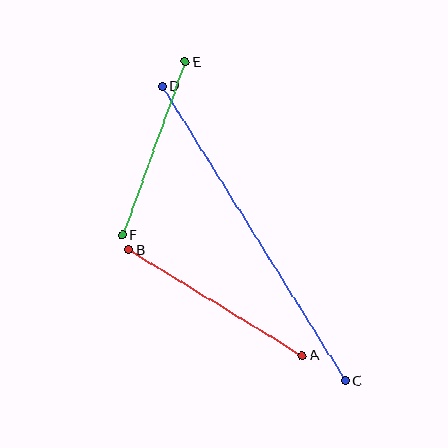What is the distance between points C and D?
The distance is approximately 347 pixels.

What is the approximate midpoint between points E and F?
The midpoint is at approximately (154, 149) pixels.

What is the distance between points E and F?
The distance is approximately 184 pixels.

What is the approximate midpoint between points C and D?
The midpoint is at approximately (254, 234) pixels.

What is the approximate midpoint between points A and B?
The midpoint is at approximately (215, 303) pixels.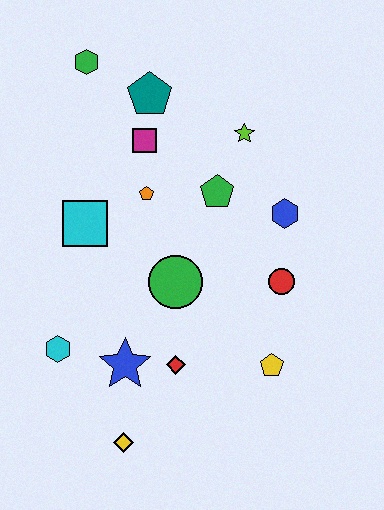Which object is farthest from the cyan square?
The yellow pentagon is farthest from the cyan square.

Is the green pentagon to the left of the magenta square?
No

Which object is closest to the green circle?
The red diamond is closest to the green circle.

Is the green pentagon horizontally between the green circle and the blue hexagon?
Yes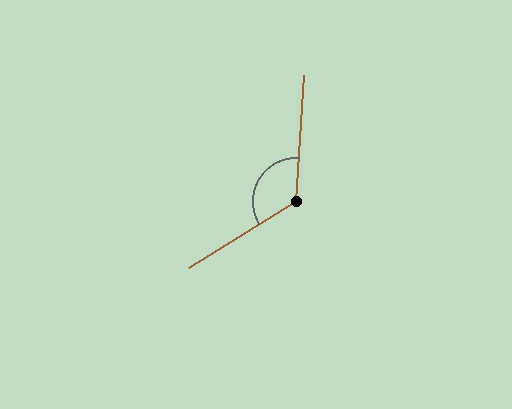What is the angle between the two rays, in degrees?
Approximately 126 degrees.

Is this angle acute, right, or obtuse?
It is obtuse.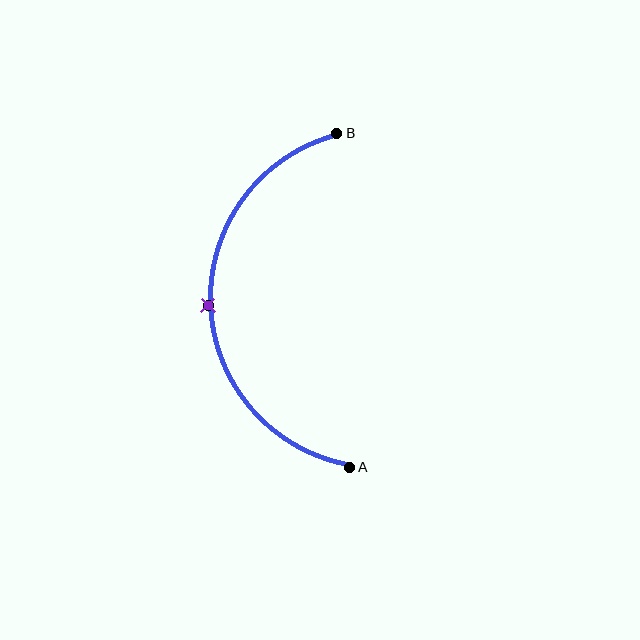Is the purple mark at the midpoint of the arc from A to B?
Yes. The purple mark lies on the arc at equal arc-length from both A and B — it is the arc midpoint.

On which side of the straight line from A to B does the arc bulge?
The arc bulges to the left of the straight line connecting A and B.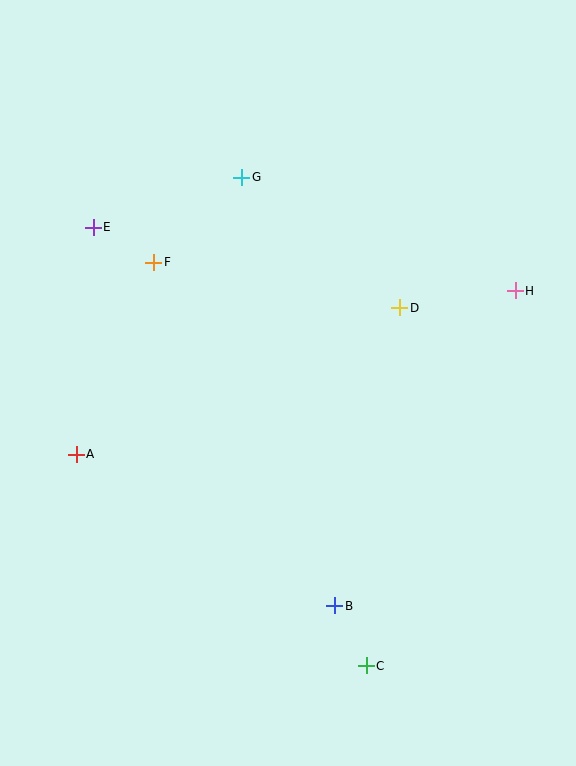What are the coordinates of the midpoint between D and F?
The midpoint between D and F is at (277, 285).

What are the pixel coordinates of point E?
Point E is at (93, 227).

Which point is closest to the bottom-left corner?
Point A is closest to the bottom-left corner.